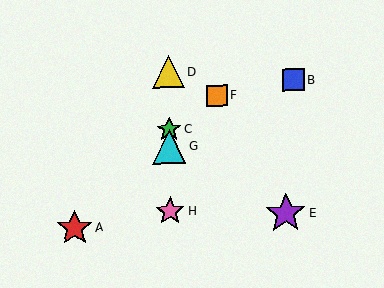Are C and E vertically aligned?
No, C is at x≈169 and E is at x≈286.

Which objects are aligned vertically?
Objects C, D, G, H are aligned vertically.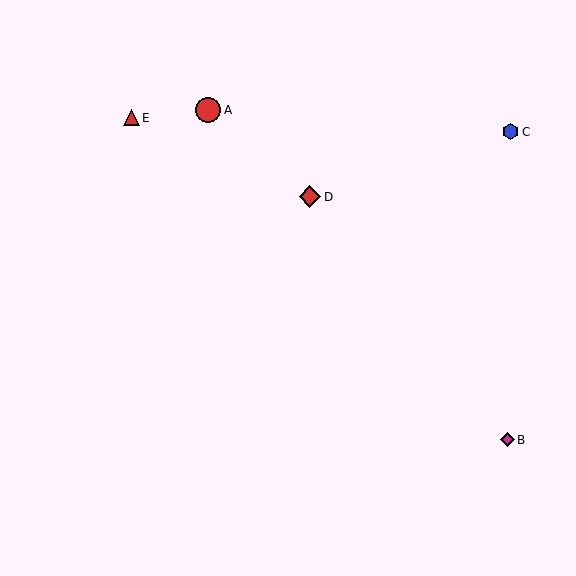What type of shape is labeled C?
Shape C is a blue hexagon.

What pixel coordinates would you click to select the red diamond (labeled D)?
Click at (310, 197) to select the red diamond D.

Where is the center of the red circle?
The center of the red circle is at (208, 110).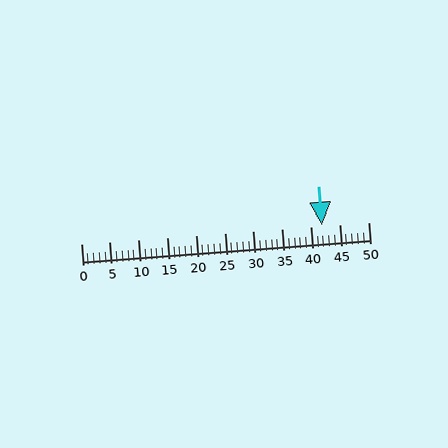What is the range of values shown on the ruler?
The ruler shows values from 0 to 50.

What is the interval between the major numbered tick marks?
The major tick marks are spaced 5 units apart.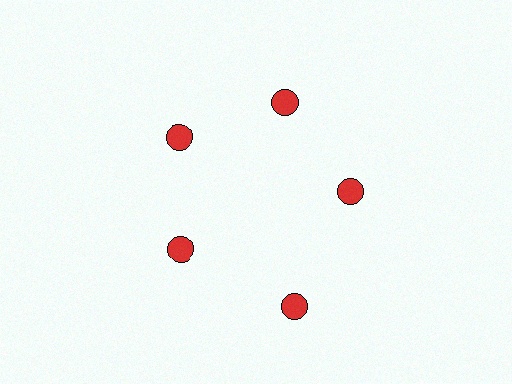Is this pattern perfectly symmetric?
No. The 5 red circles are arranged in a ring, but one element near the 5 o'clock position is pushed outward from the center, breaking the 5-fold rotational symmetry.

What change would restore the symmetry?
The symmetry would be restored by moving it inward, back onto the ring so that all 5 circles sit at equal angles and equal distance from the center.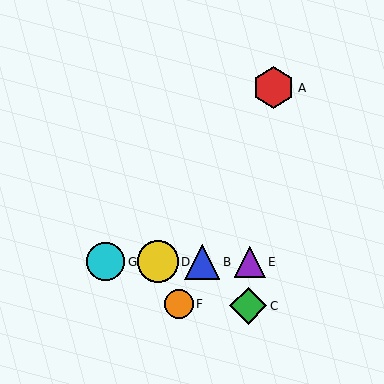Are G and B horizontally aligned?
Yes, both are at y≈262.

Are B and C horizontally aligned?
No, B is at y≈262 and C is at y≈306.